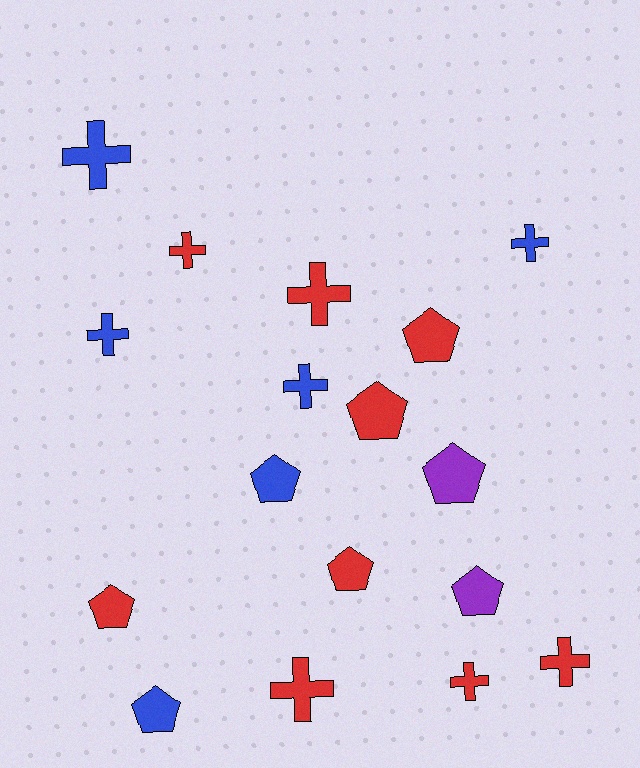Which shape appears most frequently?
Cross, with 9 objects.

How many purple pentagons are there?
There are 2 purple pentagons.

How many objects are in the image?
There are 17 objects.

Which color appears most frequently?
Red, with 9 objects.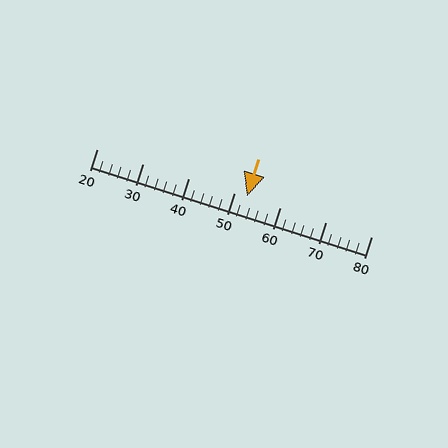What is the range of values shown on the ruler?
The ruler shows values from 20 to 80.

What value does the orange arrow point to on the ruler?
The orange arrow points to approximately 53.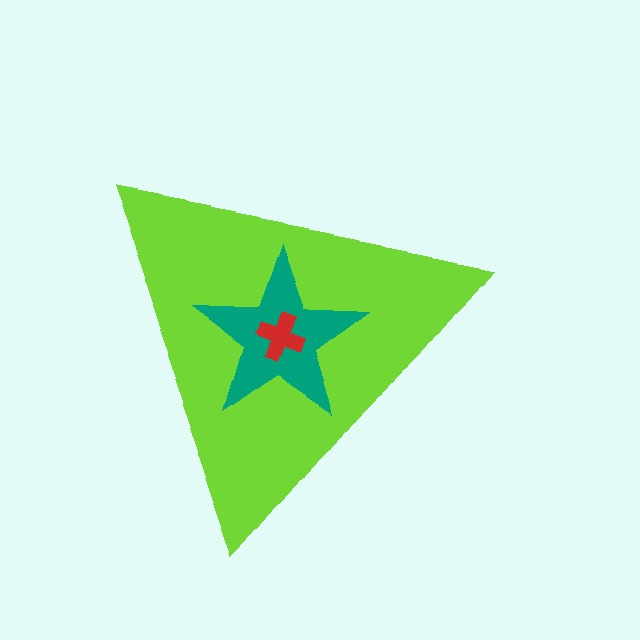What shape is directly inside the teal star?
The red cross.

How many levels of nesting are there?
3.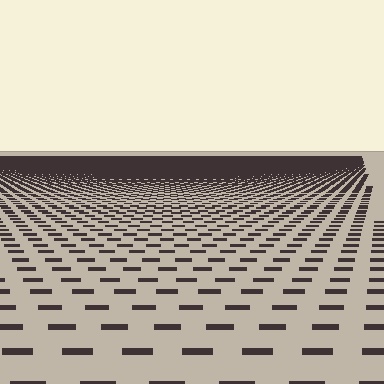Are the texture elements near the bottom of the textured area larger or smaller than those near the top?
Larger. Near the bottom, elements are closer to the viewer and appear at a bigger on-screen size.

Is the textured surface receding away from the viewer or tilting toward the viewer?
The surface is receding away from the viewer. Texture elements get smaller and denser toward the top.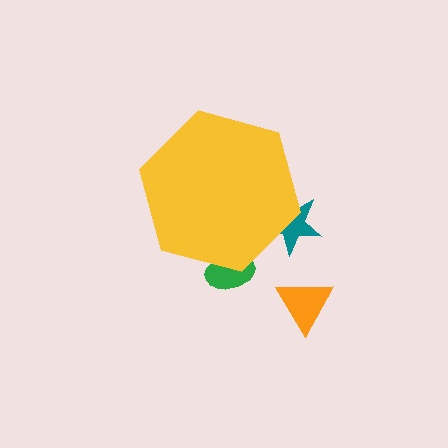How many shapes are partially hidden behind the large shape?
2 shapes are partially hidden.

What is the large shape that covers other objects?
A yellow hexagon.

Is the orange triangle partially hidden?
No, the orange triangle is fully visible.